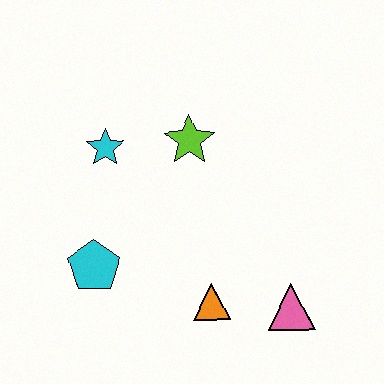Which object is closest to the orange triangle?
The pink triangle is closest to the orange triangle.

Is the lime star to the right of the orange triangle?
No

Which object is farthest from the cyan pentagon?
The pink triangle is farthest from the cyan pentagon.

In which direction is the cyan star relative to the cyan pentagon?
The cyan star is above the cyan pentagon.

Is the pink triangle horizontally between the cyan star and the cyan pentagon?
No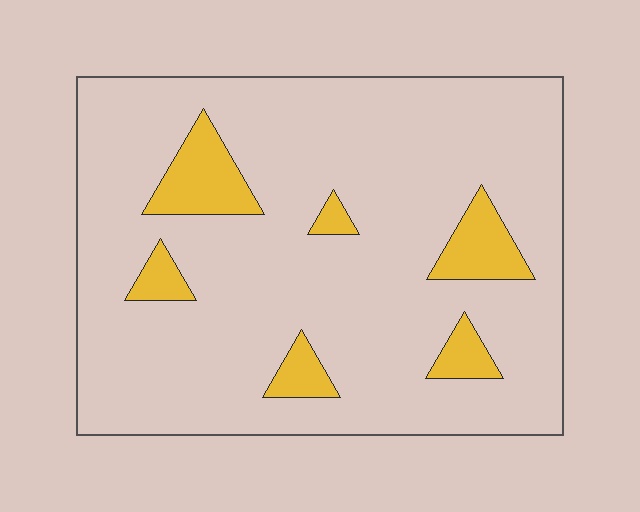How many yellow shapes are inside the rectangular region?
6.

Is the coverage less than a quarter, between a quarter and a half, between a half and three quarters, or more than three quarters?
Less than a quarter.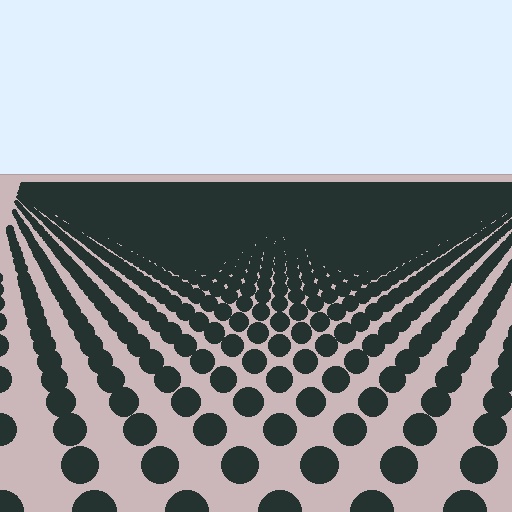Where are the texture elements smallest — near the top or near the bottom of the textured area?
Near the top.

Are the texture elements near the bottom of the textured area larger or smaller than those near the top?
Larger. Near the bottom, elements are closer to the viewer and appear at a bigger on-screen size.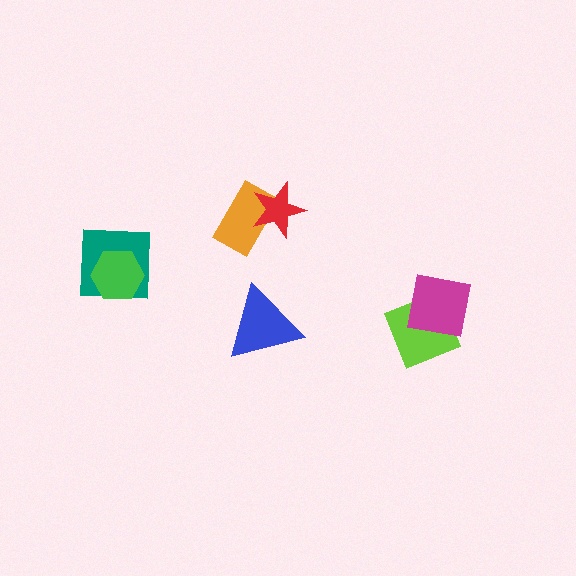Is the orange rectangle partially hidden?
Yes, it is partially covered by another shape.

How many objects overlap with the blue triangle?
0 objects overlap with the blue triangle.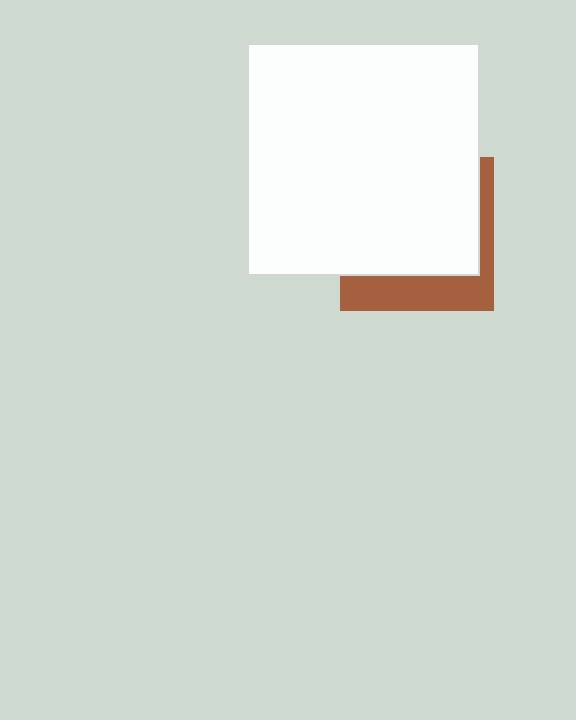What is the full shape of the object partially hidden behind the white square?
The partially hidden object is a brown square.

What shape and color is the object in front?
The object in front is a white square.